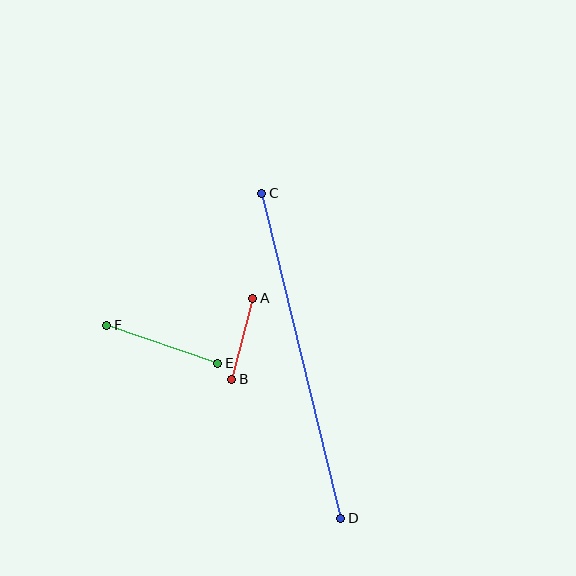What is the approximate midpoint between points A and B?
The midpoint is at approximately (242, 339) pixels.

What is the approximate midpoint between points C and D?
The midpoint is at approximately (301, 356) pixels.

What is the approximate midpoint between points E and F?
The midpoint is at approximately (162, 344) pixels.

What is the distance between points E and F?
The distance is approximately 117 pixels.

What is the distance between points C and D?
The distance is approximately 335 pixels.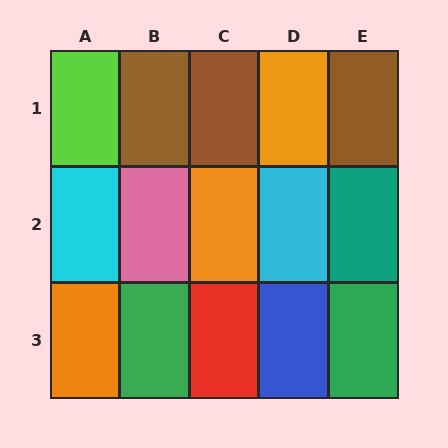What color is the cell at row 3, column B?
Green.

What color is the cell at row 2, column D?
Cyan.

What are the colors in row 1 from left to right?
Lime, brown, brown, orange, brown.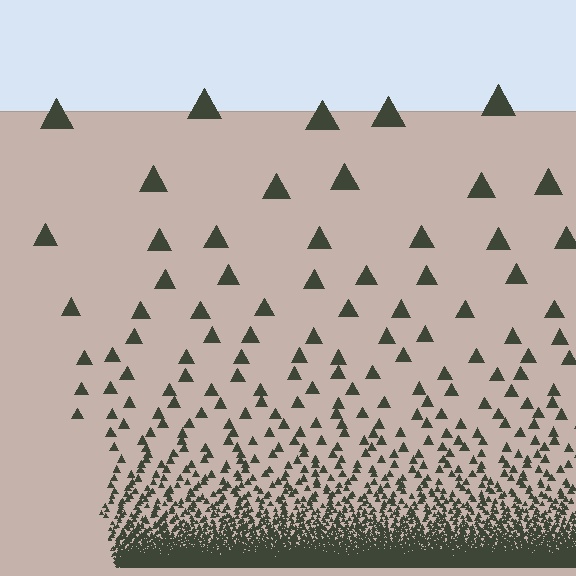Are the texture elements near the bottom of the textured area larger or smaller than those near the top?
Smaller. The gradient is inverted — elements near the bottom are smaller and denser.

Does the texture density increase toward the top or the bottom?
Density increases toward the bottom.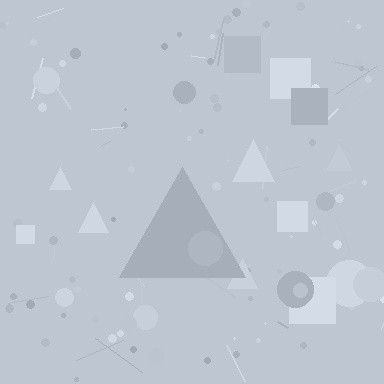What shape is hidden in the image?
A triangle is hidden in the image.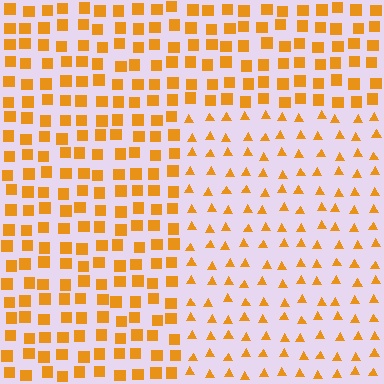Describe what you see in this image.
The image is filled with small orange elements arranged in a uniform grid. A rectangle-shaped region contains triangles, while the surrounding area contains squares. The boundary is defined purely by the change in element shape.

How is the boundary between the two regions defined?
The boundary is defined by a change in element shape: triangles inside vs. squares outside. All elements share the same color and spacing.